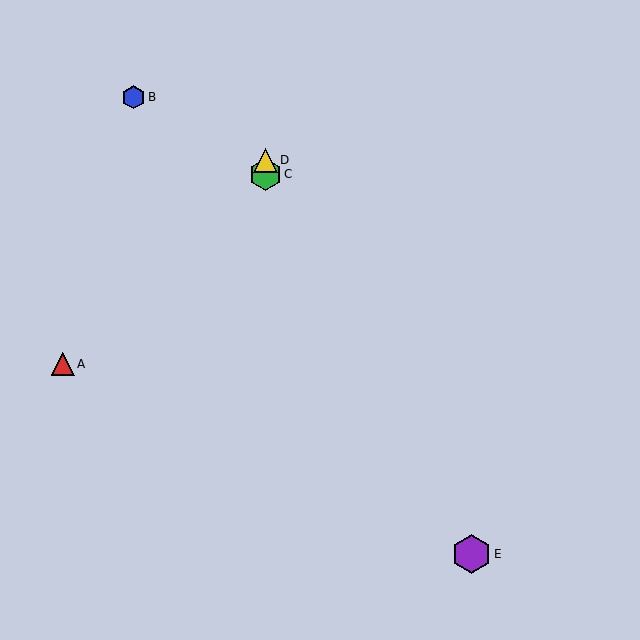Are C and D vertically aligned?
Yes, both are at x≈265.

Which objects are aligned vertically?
Objects C, D are aligned vertically.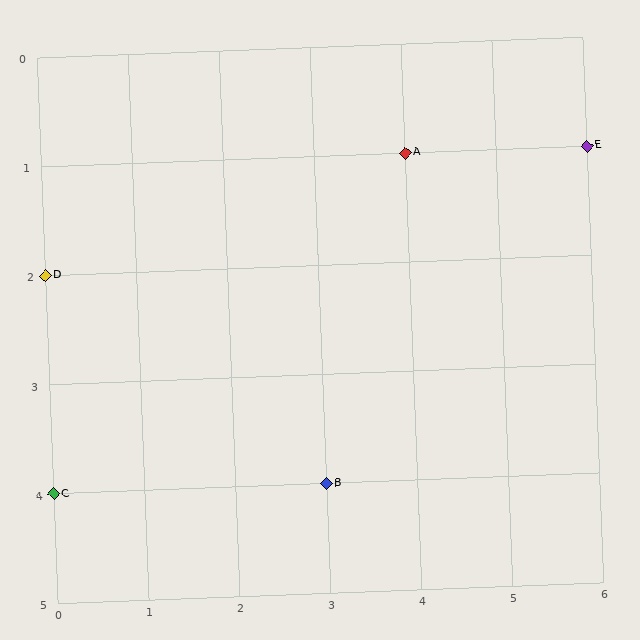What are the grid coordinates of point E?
Point E is at grid coordinates (6, 1).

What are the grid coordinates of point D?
Point D is at grid coordinates (0, 2).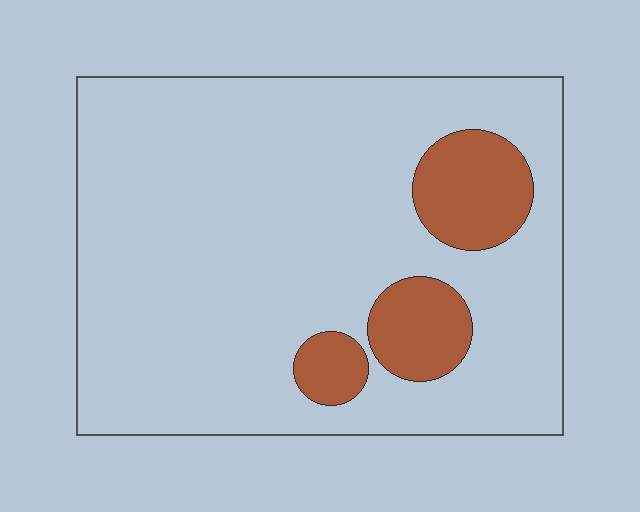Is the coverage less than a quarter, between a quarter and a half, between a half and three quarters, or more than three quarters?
Less than a quarter.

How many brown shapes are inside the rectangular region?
3.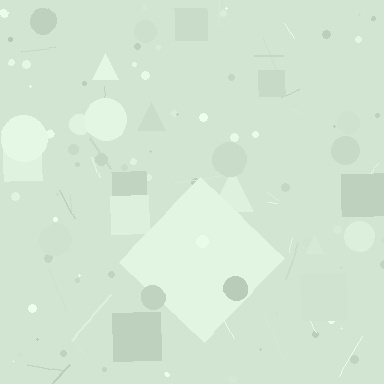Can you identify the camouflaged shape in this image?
The camouflaged shape is a diamond.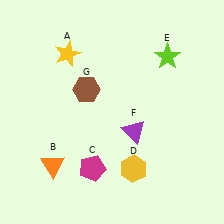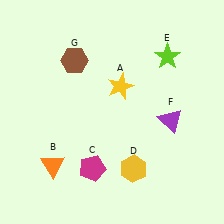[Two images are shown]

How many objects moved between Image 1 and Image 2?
3 objects moved between the two images.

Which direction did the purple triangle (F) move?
The purple triangle (F) moved right.